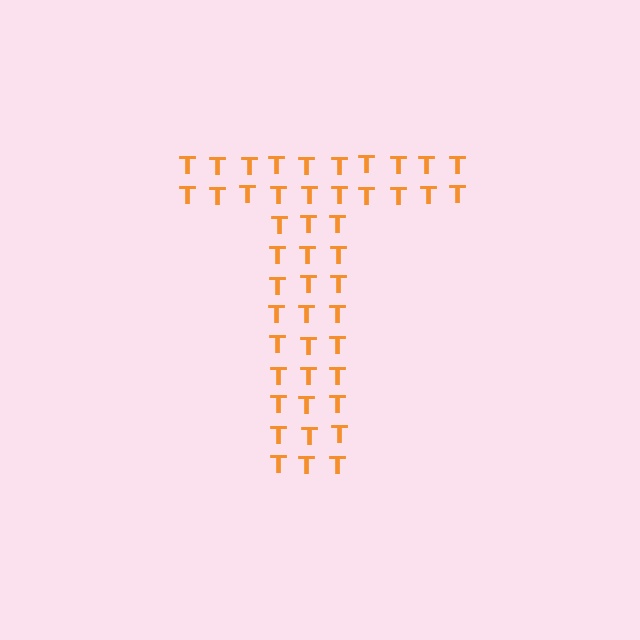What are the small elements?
The small elements are letter T's.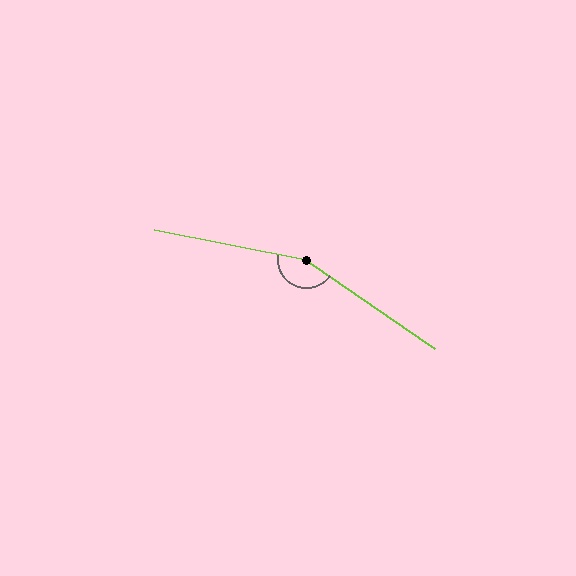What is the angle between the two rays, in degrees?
Approximately 156 degrees.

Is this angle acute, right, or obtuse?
It is obtuse.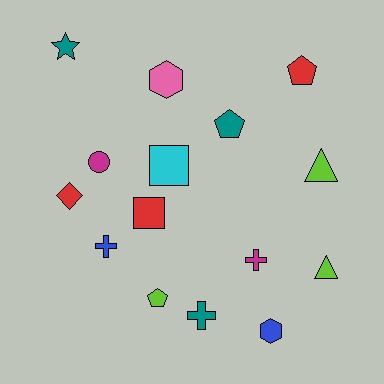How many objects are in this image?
There are 15 objects.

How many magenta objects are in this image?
There are 2 magenta objects.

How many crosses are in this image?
There are 3 crosses.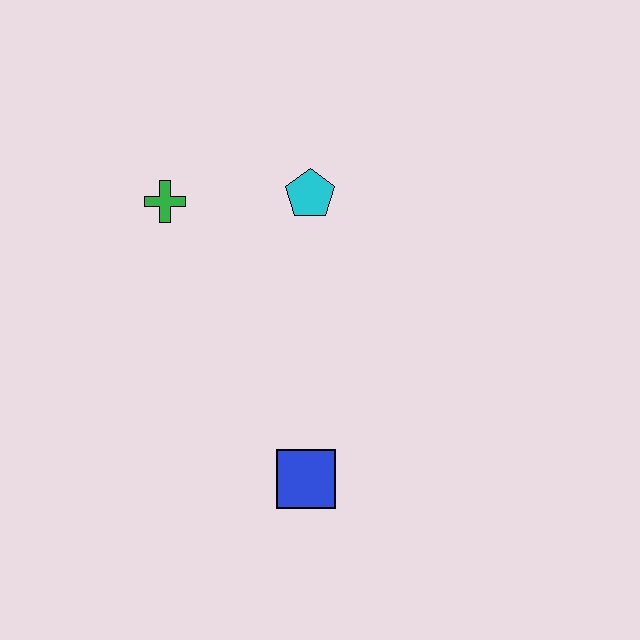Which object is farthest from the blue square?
The green cross is farthest from the blue square.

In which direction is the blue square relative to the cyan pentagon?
The blue square is below the cyan pentagon.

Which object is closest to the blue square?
The cyan pentagon is closest to the blue square.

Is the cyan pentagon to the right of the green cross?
Yes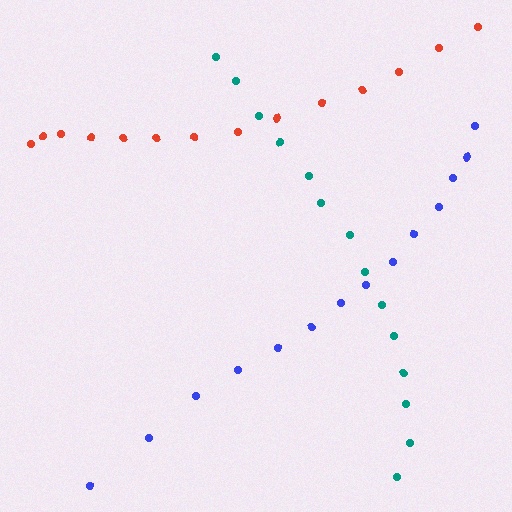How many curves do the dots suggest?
There are 3 distinct paths.